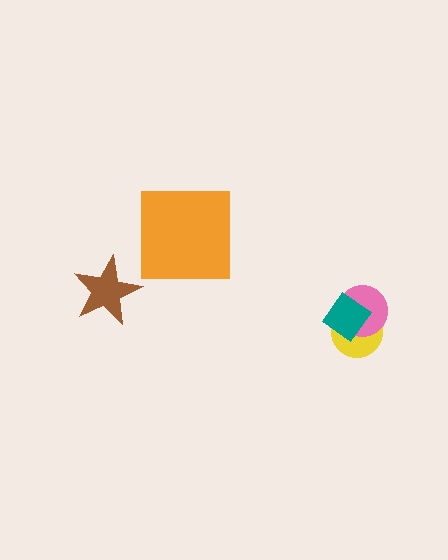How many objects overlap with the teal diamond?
2 objects overlap with the teal diamond.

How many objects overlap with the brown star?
0 objects overlap with the brown star.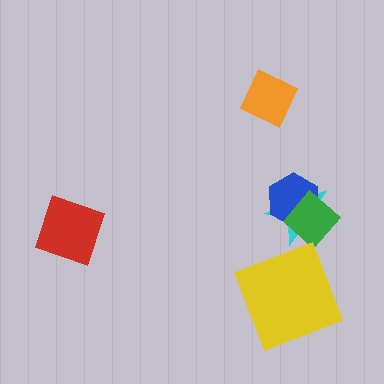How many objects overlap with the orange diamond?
0 objects overlap with the orange diamond.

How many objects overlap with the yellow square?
0 objects overlap with the yellow square.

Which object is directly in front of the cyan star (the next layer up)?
The blue hexagon is directly in front of the cyan star.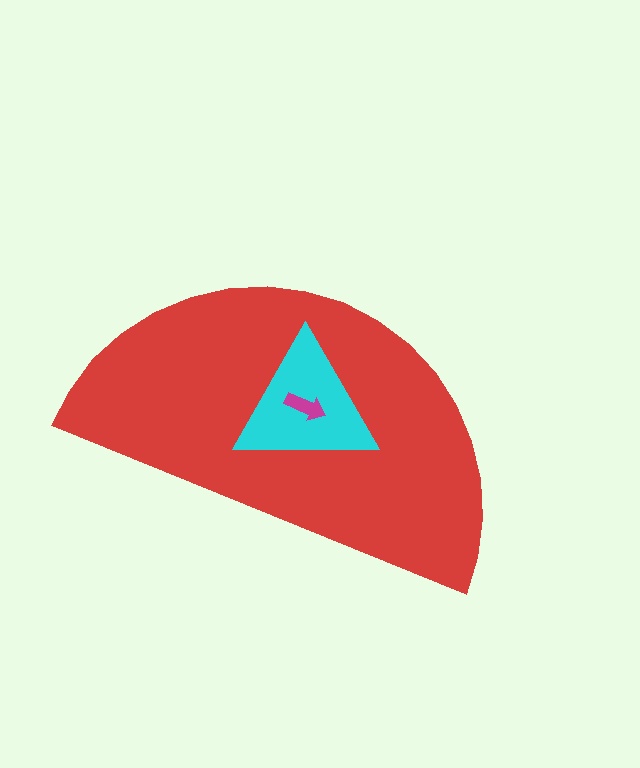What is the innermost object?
The magenta arrow.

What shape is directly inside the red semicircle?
The cyan triangle.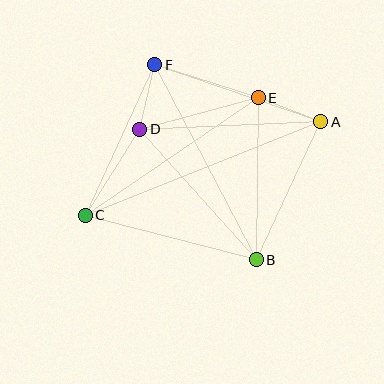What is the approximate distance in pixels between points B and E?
The distance between B and E is approximately 162 pixels.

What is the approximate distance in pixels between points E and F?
The distance between E and F is approximately 109 pixels.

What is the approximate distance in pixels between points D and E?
The distance between D and E is approximately 123 pixels.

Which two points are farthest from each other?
Points A and C are farthest from each other.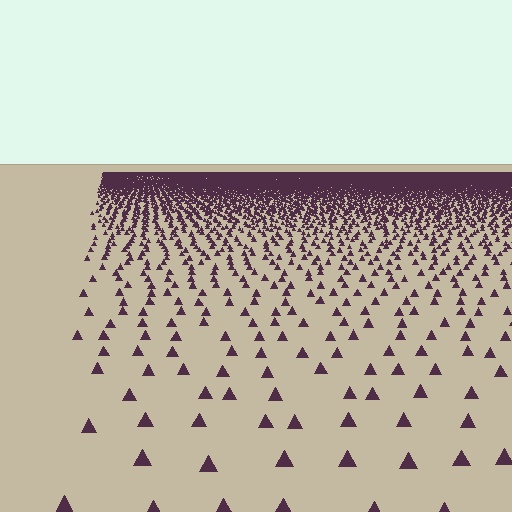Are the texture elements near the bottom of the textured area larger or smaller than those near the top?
Larger. Near the bottom, elements are closer to the viewer and appear at a bigger on-screen size.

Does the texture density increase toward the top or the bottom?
Density increases toward the top.